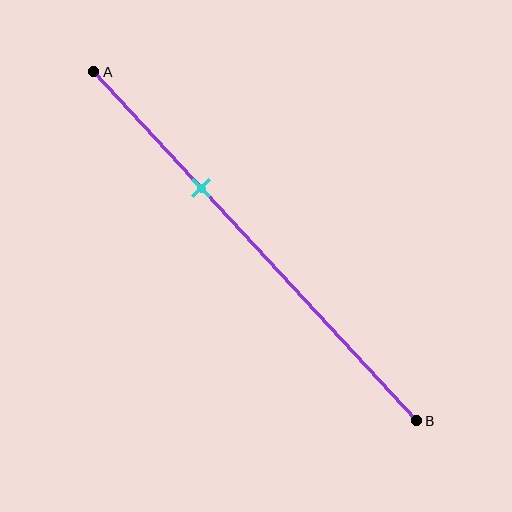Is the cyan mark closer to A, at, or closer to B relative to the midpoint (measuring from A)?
The cyan mark is closer to point A than the midpoint of segment AB.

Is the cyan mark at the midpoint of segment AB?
No, the mark is at about 35% from A, not at the 50% midpoint.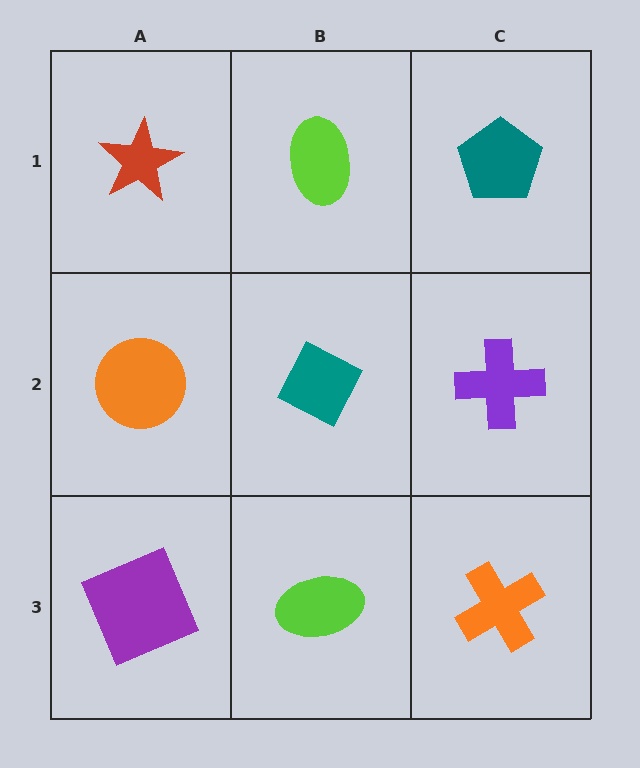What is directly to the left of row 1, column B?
A red star.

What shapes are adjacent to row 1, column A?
An orange circle (row 2, column A), a lime ellipse (row 1, column B).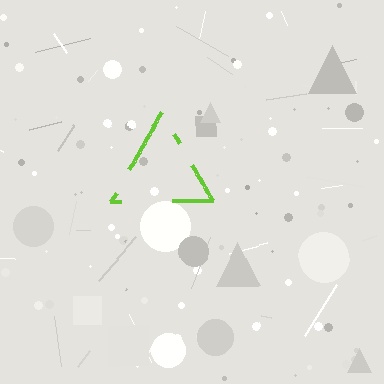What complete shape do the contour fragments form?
The contour fragments form a triangle.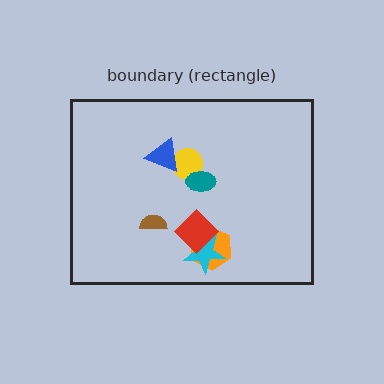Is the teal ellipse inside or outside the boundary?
Inside.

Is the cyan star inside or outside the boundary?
Inside.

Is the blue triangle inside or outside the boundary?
Inside.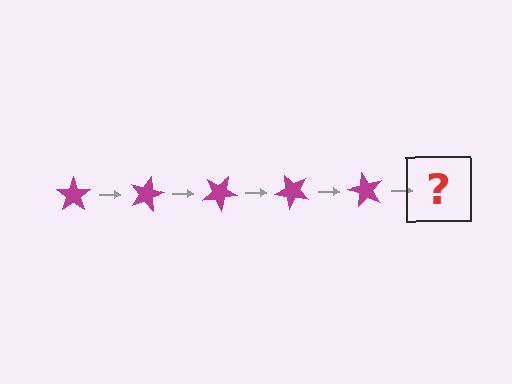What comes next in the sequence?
The next element should be a magenta star rotated 75 degrees.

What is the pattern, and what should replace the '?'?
The pattern is that the star rotates 15 degrees each step. The '?' should be a magenta star rotated 75 degrees.